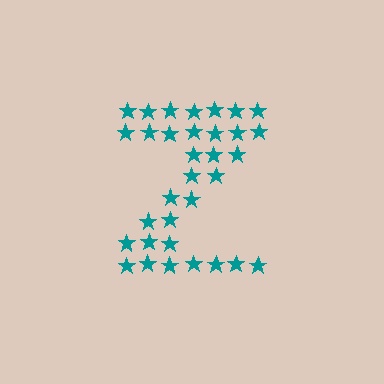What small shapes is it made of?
It is made of small stars.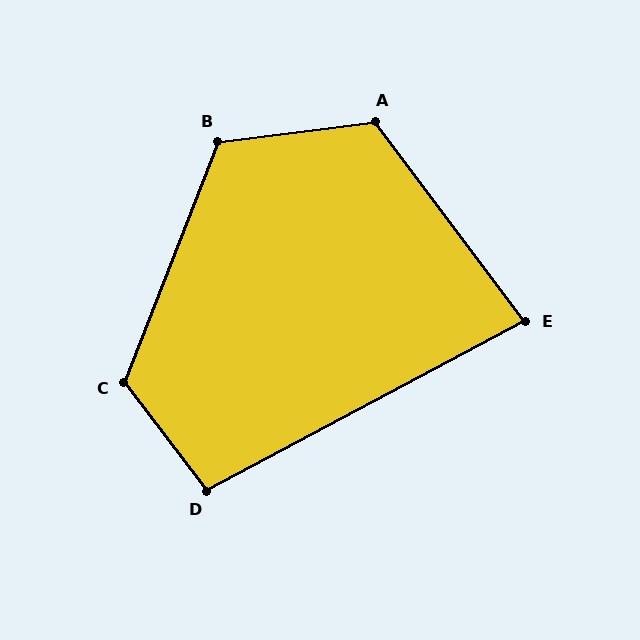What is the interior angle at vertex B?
Approximately 118 degrees (obtuse).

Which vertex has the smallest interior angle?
E, at approximately 81 degrees.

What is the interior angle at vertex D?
Approximately 99 degrees (obtuse).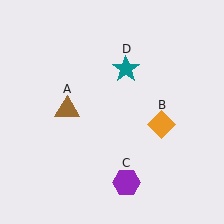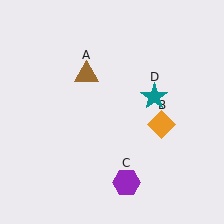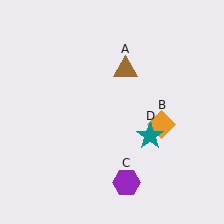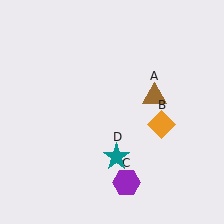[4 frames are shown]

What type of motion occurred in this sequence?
The brown triangle (object A), teal star (object D) rotated clockwise around the center of the scene.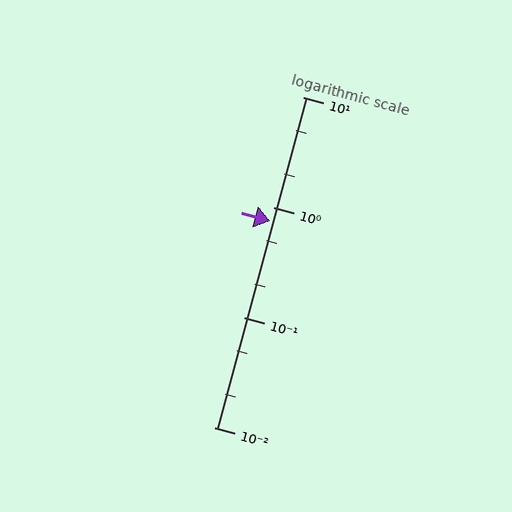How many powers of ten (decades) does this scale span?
The scale spans 3 decades, from 0.01 to 10.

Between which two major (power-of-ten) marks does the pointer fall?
The pointer is between 0.1 and 1.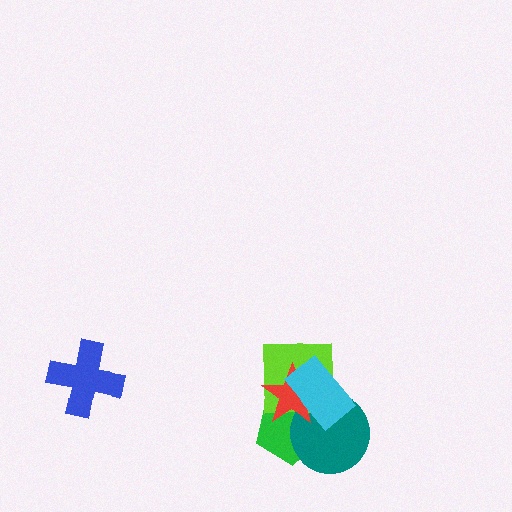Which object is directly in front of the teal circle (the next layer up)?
The lime square is directly in front of the teal circle.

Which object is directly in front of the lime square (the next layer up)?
The red star is directly in front of the lime square.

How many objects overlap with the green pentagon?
4 objects overlap with the green pentagon.